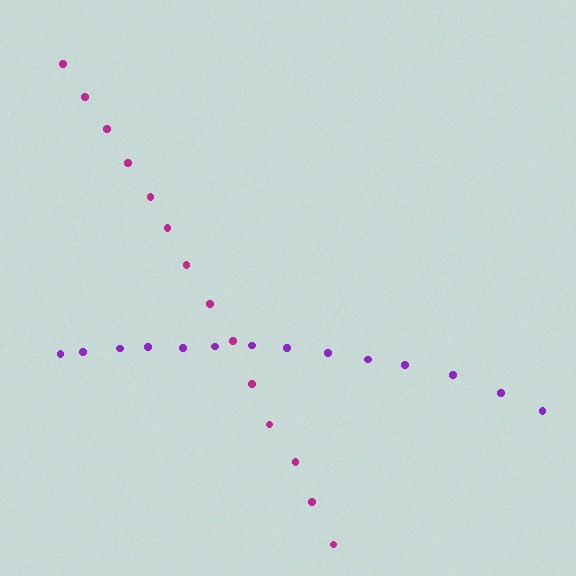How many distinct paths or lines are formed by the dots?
There are 2 distinct paths.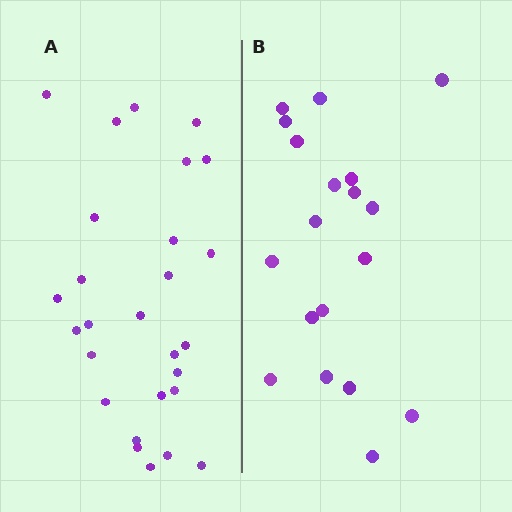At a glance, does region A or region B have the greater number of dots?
Region A (the left region) has more dots.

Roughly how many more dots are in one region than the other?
Region A has roughly 8 or so more dots than region B.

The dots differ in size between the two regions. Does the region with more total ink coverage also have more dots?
No. Region B has more total ink coverage because its dots are larger, but region A actually contains more individual dots. Total area can be misleading — the number of items is what matters here.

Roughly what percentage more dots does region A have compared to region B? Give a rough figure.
About 40% more.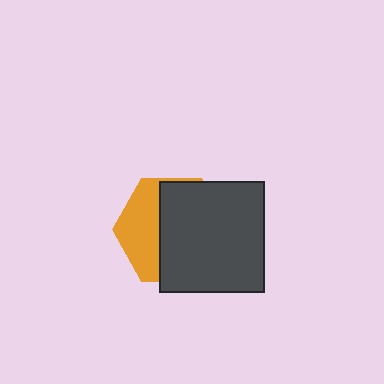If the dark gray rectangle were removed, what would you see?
You would see the complete orange hexagon.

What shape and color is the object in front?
The object in front is a dark gray rectangle.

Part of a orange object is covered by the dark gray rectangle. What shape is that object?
It is a hexagon.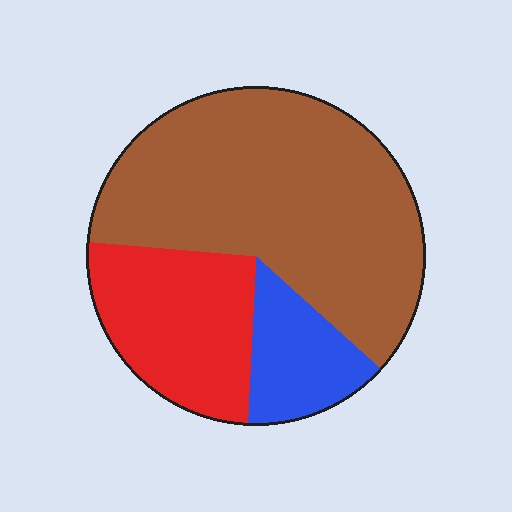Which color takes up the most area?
Brown, at roughly 60%.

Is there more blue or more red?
Red.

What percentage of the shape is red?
Red covers around 25% of the shape.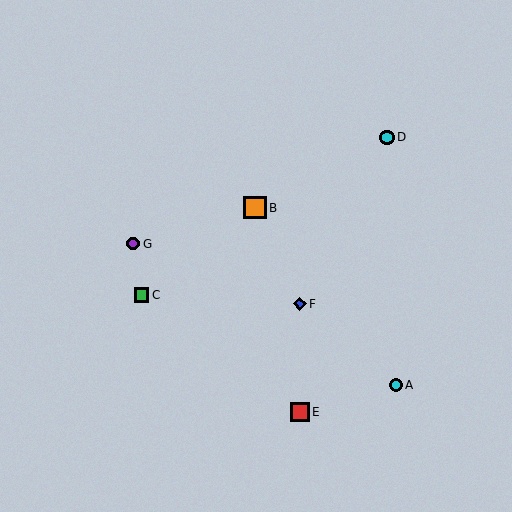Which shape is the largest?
The orange square (labeled B) is the largest.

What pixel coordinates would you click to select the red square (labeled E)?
Click at (300, 412) to select the red square E.